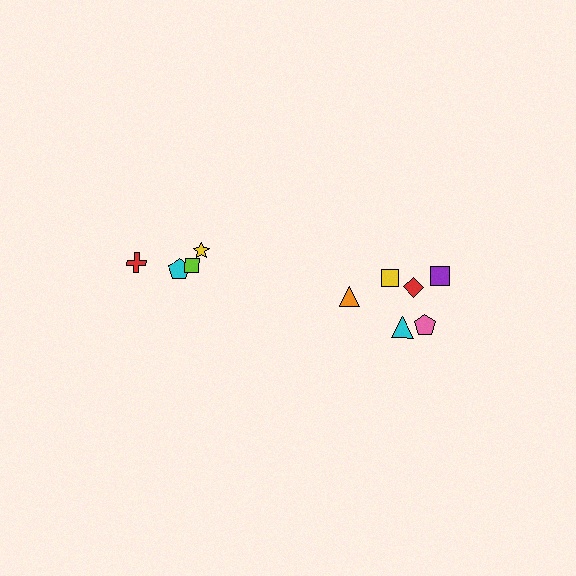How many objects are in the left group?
There are 4 objects.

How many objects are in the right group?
There are 6 objects.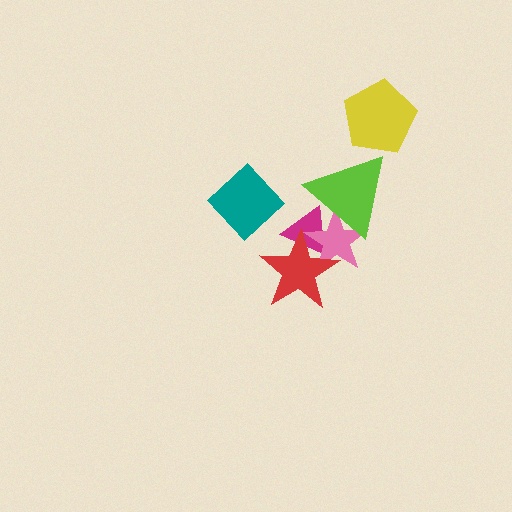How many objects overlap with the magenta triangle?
3 objects overlap with the magenta triangle.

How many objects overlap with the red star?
2 objects overlap with the red star.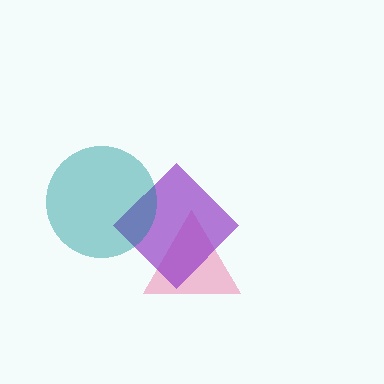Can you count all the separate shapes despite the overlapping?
Yes, there are 3 separate shapes.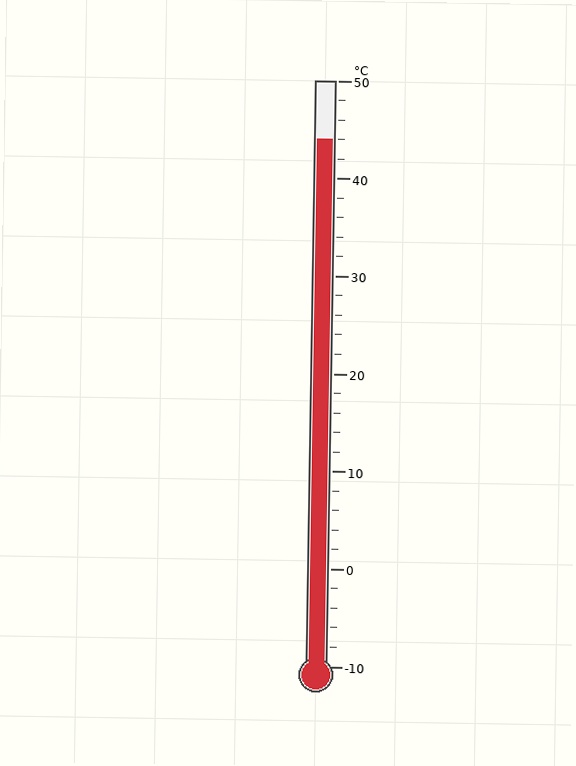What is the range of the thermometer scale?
The thermometer scale ranges from -10°C to 50°C.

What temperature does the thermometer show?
The thermometer shows approximately 44°C.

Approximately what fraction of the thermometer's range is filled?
The thermometer is filled to approximately 90% of its range.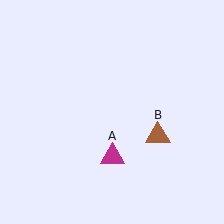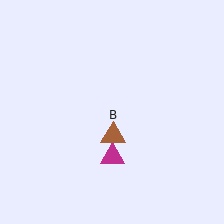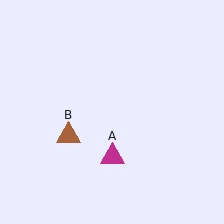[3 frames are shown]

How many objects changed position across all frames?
1 object changed position: brown triangle (object B).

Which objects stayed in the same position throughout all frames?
Magenta triangle (object A) remained stationary.